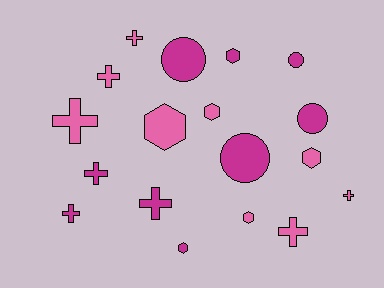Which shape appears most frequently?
Cross, with 8 objects.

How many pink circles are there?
There are no pink circles.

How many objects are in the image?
There are 18 objects.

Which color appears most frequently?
Pink, with 9 objects.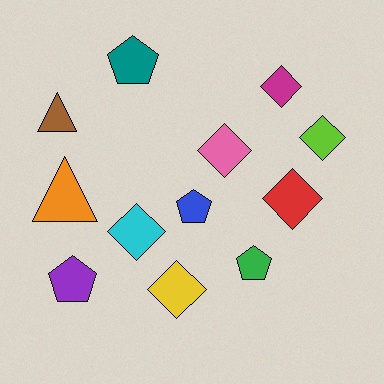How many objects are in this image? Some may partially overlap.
There are 12 objects.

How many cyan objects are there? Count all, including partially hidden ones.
There is 1 cyan object.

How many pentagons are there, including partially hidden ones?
There are 4 pentagons.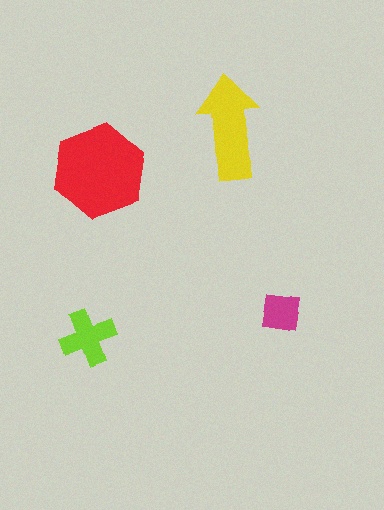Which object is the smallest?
The magenta square.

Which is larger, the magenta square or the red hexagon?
The red hexagon.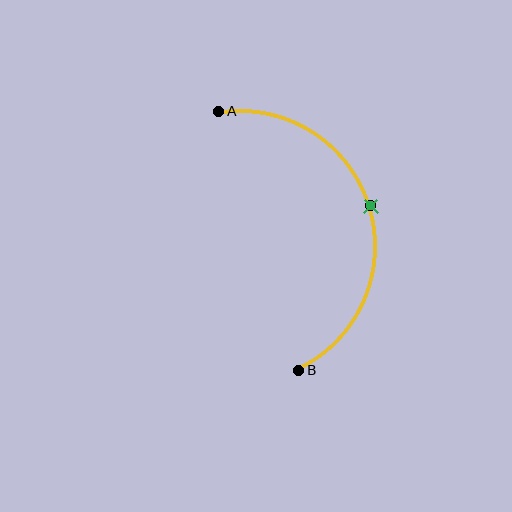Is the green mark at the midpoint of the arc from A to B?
Yes. The green mark lies on the arc at equal arc-length from both A and B — it is the arc midpoint.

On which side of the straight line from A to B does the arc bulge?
The arc bulges to the right of the straight line connecting A and B.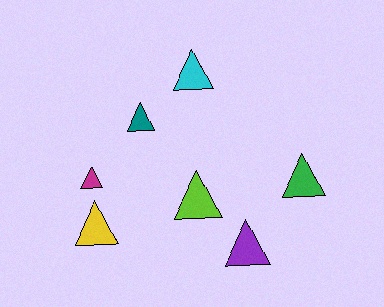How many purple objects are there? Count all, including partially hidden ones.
There is 1 purple object.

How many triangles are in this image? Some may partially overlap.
There are 7 triangles.